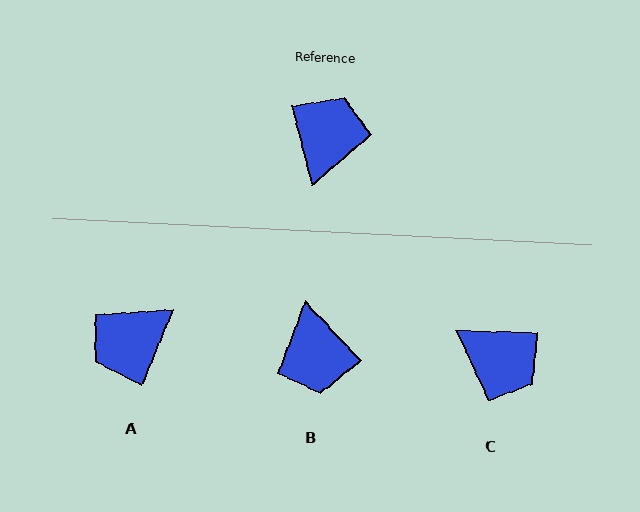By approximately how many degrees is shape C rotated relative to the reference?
Approximately 105 degrees clockwise.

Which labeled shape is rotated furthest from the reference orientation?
B, about 151 degrees away.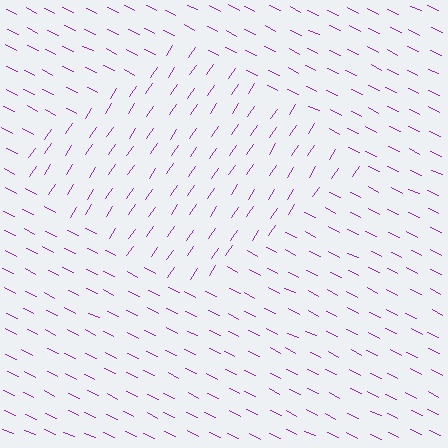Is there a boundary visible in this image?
Yes, there is a texture boundary formed by a change in line orientation.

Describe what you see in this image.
The image is filled with small purple line segments. A diamond region in the image has lines oriented differently from the surrounding lines, creating a visible texture boundary.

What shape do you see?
I see a diamond.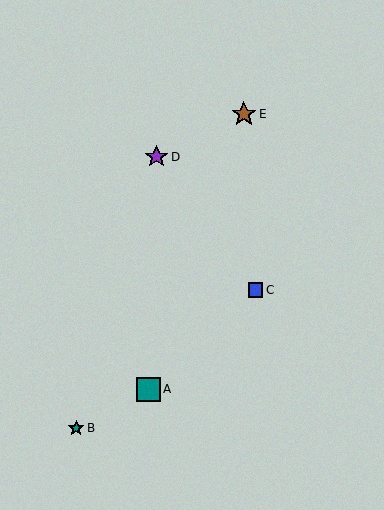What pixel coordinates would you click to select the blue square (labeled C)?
Click at (255, 290) to select the blue square C.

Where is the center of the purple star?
The center of the purple star is at (157, 157).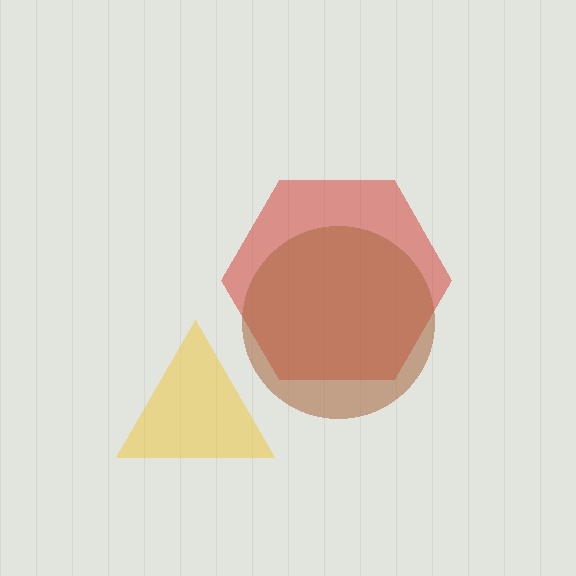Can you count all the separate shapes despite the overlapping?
Yes, there are 3 separate shapes.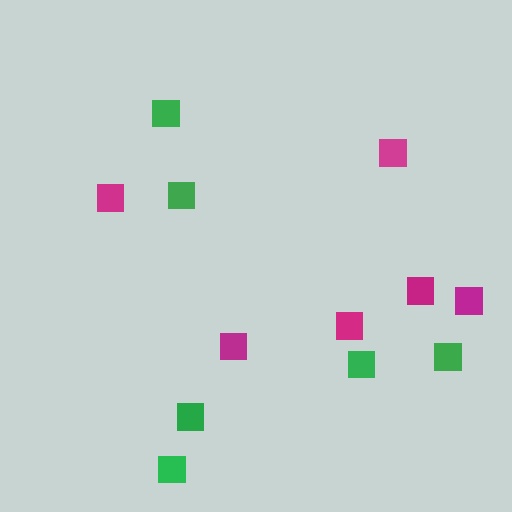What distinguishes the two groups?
There are 2 groups: one group of green squares (6) and one group of magenta squares (6).